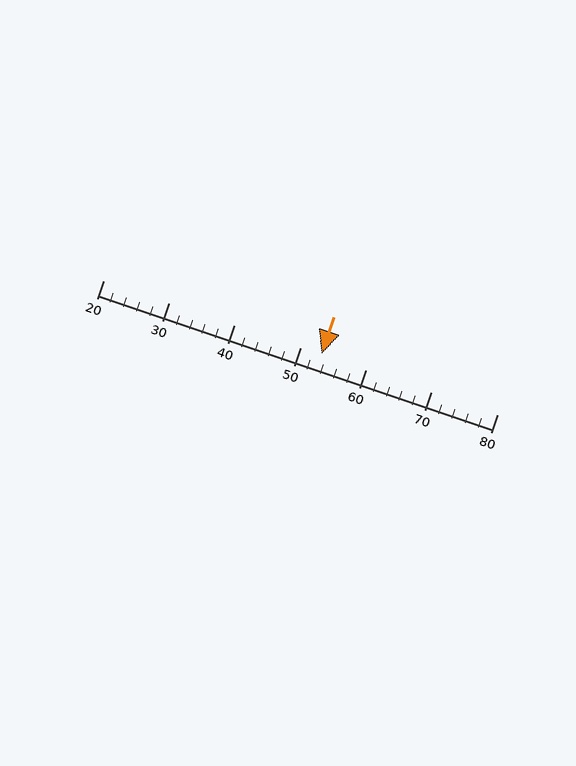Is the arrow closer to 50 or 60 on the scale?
The arrow is closer to 50.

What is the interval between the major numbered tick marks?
The major tick marks are spaced 10 units apart.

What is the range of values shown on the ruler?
The ruler shows values from 20 to 80.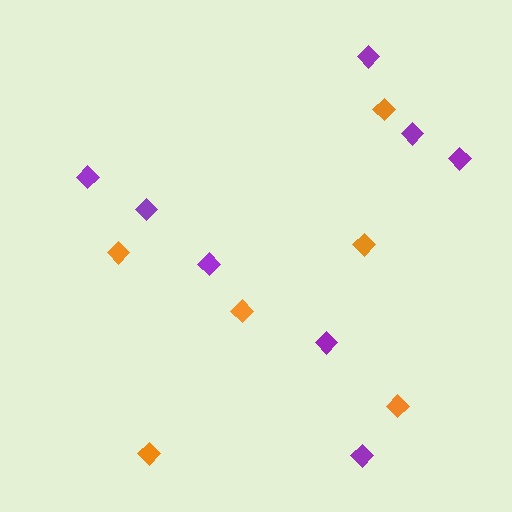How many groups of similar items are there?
There are 2 groups: one group of orange diamonds (6) and one group of purple diamonds (8).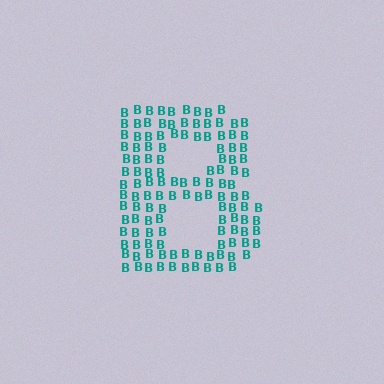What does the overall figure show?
The overall figure shows the letter B.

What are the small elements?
The small elements are letter B's.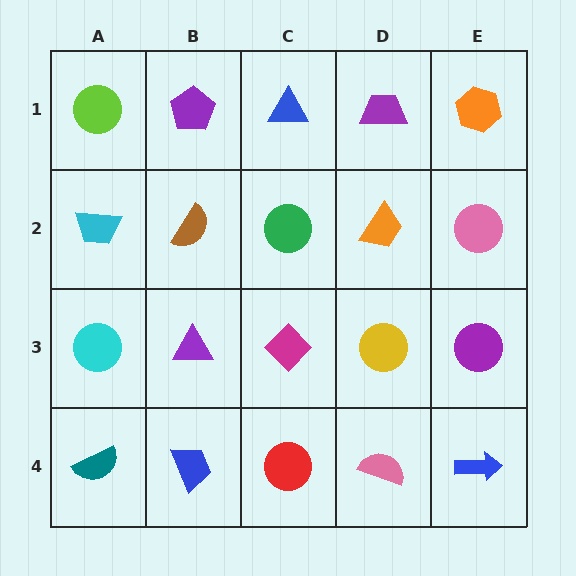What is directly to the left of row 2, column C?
A brown semicircle.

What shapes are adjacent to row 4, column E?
A purple circle (row 3, column E), a pink semicircle (row 4, column D).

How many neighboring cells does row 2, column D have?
4.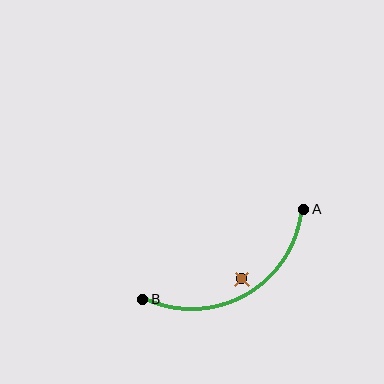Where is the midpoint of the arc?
The arc midpoint is the point on the curve farthest from the straight line joining A and B. It sits below that line.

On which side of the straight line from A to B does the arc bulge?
The arc bulges below the straight line connecting A and B.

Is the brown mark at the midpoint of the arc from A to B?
No — the brown mark does not lie on the arc at all. It sits slightly inside the curve.